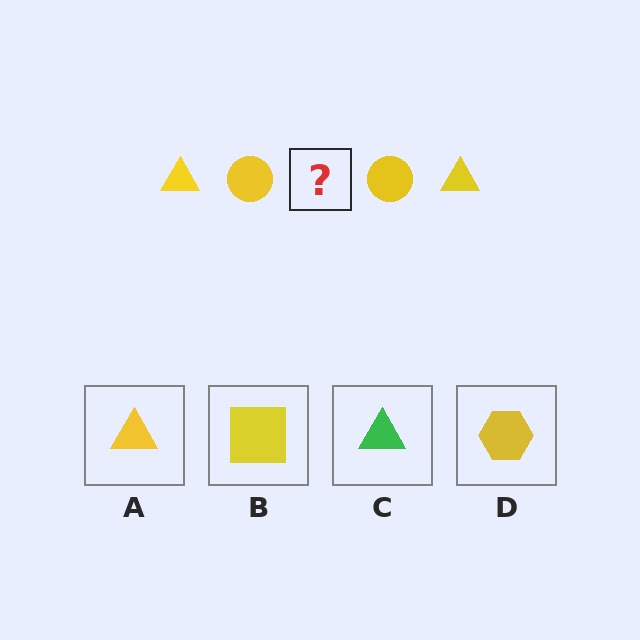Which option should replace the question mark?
Option A.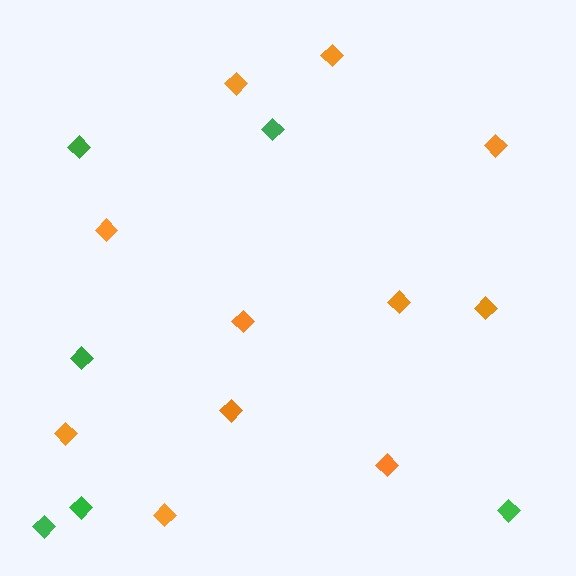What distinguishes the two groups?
There are 2 groups: one group of green diamonds (6) and one group of orange diamonds (11).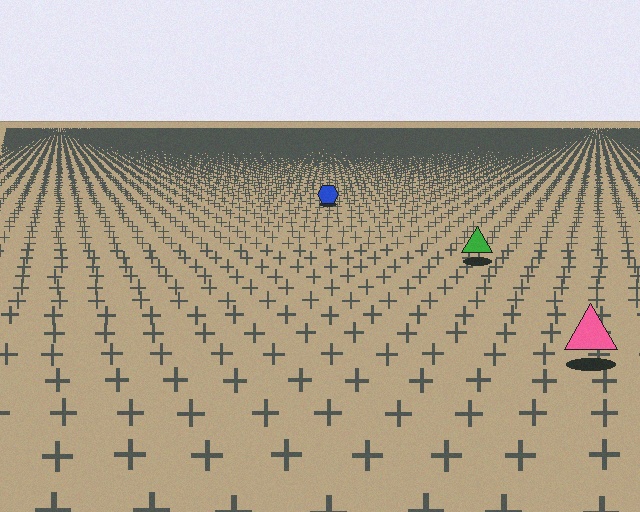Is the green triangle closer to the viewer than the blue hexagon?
Yes. The green triangle is closer — you can tell from the texture gradient: the ground texture is coarser near it.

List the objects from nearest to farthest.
From nearest to farthest: the pink triangle, the green triangle, the blue hexagon.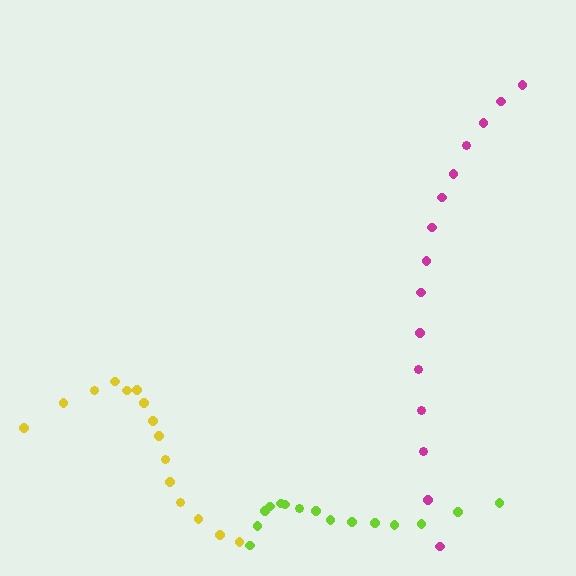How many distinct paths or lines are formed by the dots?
There are 3 distinct paths.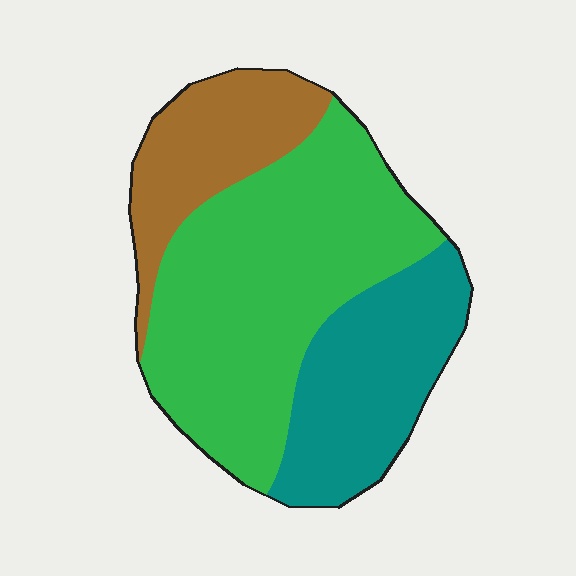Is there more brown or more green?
Green.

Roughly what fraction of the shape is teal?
Teal takes up about one quarter (1/4) of the shape.